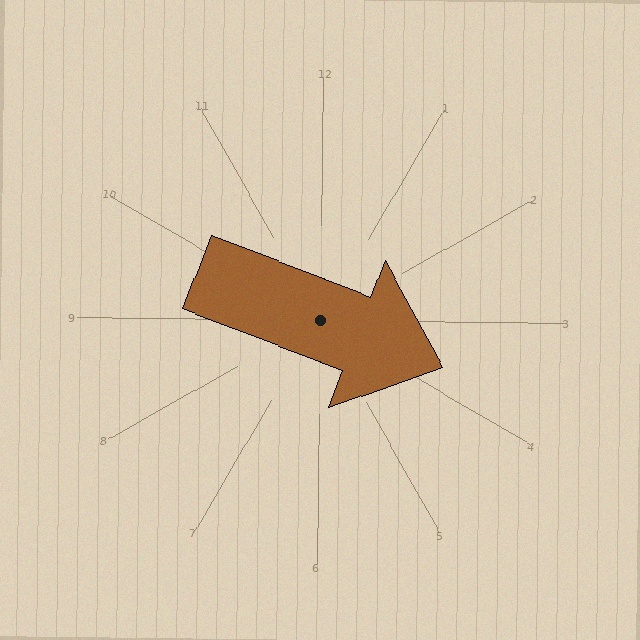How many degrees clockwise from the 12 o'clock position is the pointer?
Approximately 111 degrees.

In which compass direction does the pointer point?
East.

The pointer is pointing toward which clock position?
Roughly 4 o'clock.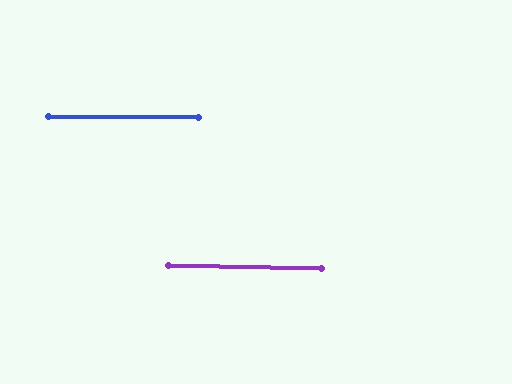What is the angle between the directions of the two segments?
Approximately 1 degree.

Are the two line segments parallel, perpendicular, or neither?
Parallel — their directions differ by only 1.0°.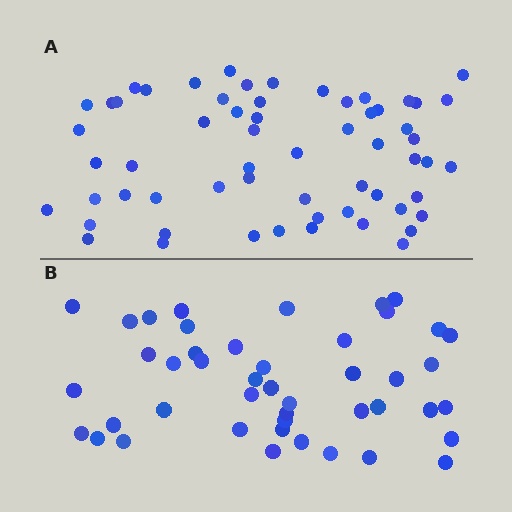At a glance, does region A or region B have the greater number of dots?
Region A (the top region) has more dots.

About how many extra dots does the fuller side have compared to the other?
Region A has approximately 15 more dots than region B.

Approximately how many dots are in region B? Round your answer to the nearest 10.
About 40 dots. (The exact count is 45, which rounds to 40.)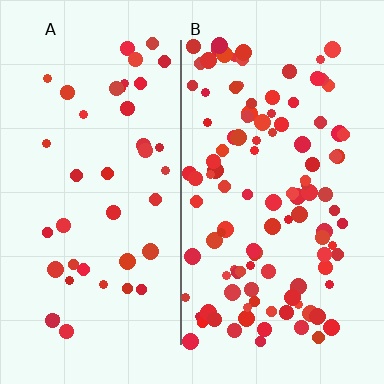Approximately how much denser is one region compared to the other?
Approximately 2.6× — region B over region A.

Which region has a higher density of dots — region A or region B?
B (the right).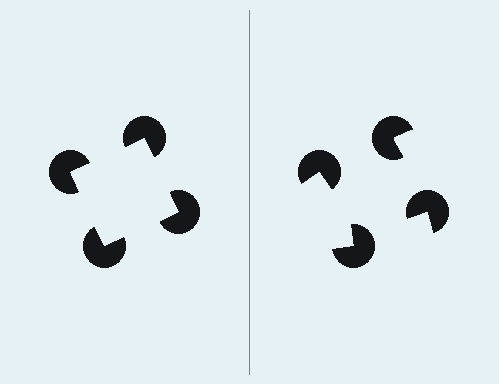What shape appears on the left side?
An illusory square.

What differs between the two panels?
The pac-man discs are positioned identically on both sides; only the wedge orientations differ. On the left they align to a square; on the right they are misaligned.